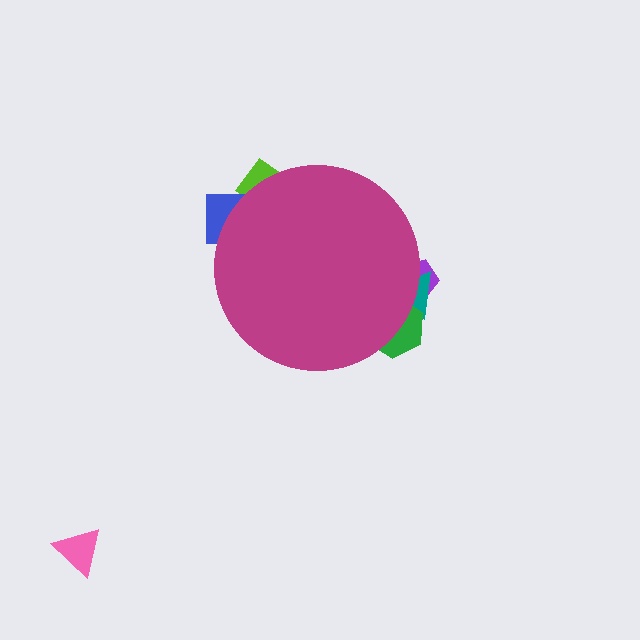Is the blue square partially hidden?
Yes, the blue square is partially hidden behind the magenta circle.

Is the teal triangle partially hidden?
Yes, the teal triangle is partially hidden behind the magenta circle.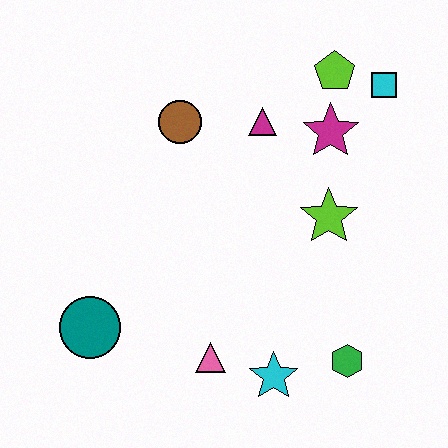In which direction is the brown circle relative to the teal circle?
The brown circle is above the teal circle.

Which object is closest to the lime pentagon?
The cyan square is closest to the lime pentagon.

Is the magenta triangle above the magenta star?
Yes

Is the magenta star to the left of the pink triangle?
No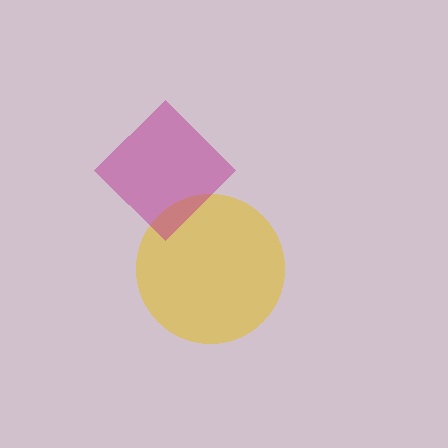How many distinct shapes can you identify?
There are 2 distinct shapes: a yellow circle, a magenta diamond.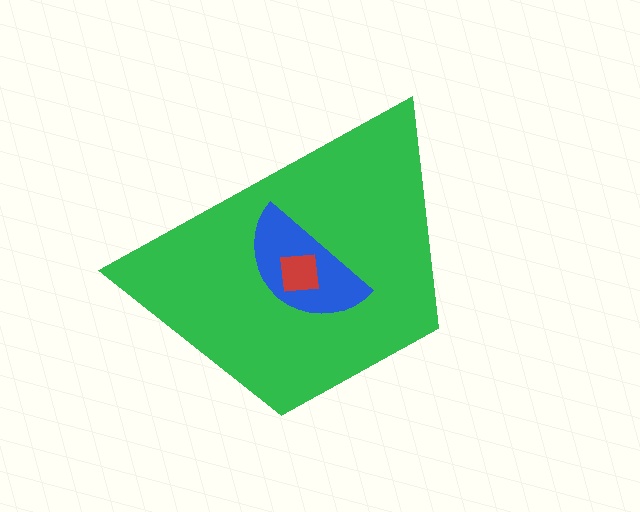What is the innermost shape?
The red square.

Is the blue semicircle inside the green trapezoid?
Yes.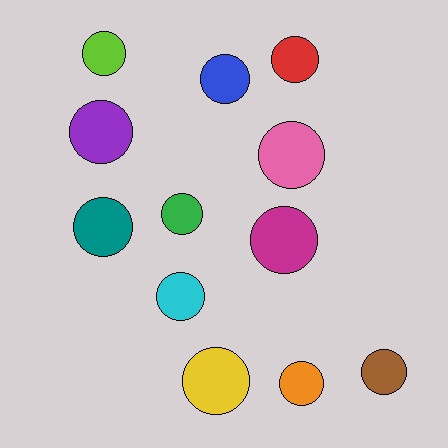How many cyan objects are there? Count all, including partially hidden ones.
There is 1 cyan object.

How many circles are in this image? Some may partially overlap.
There are 12 circles.